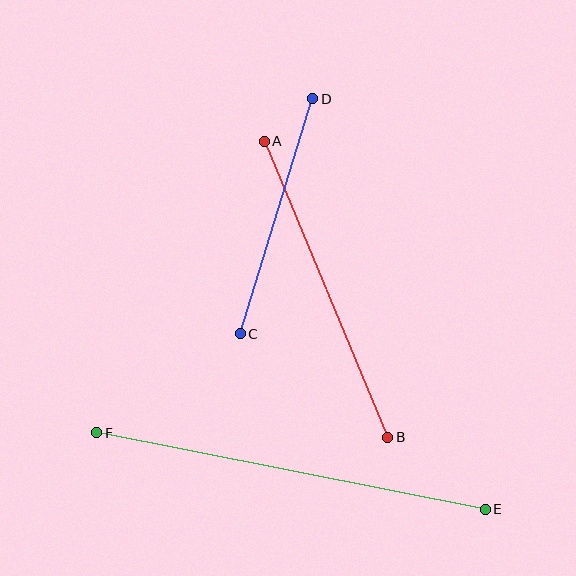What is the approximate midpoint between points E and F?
The midpoint is at approximately (291, 471) pixels.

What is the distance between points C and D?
The distance is approximately 246 pixels.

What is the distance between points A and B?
The distance is approximately 320 pixels.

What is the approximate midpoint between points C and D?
The midpoint is at approximately (276, 216) pixels.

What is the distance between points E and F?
The distance is approximately 396 pixels.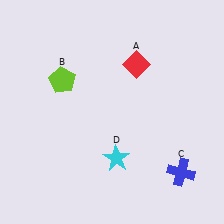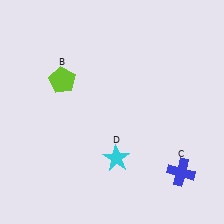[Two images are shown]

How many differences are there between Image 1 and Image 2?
There is 1 difference between the two images.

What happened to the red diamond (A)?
The red diamond (A) was removed in Image 2. It was in the top-right area of Image 1.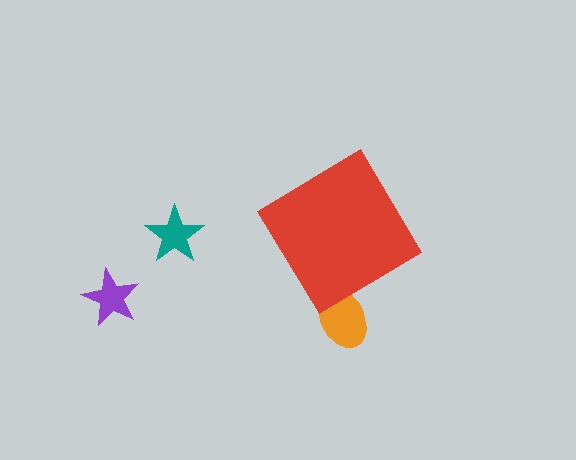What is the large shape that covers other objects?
A red diamond.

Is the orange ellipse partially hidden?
Yes, the orange ellipse is partially hidden behind the red diamond.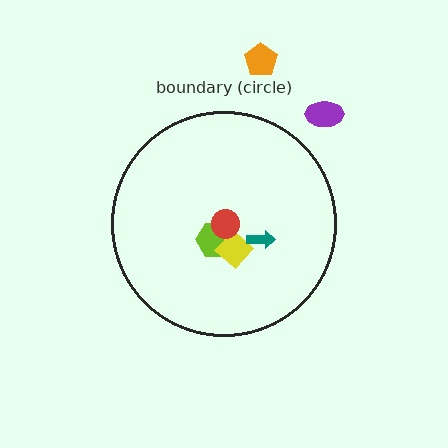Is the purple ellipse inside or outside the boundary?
Outside.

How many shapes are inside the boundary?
4 inside, 2 outside.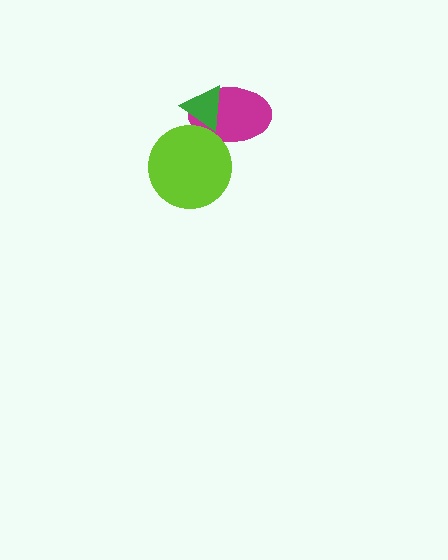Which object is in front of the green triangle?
The lime circle is in front of the green triangle.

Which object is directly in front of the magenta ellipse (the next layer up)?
The green triangle is directly in front of the magenta ellipse.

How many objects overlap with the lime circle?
2 objects overlap with the lime circle.